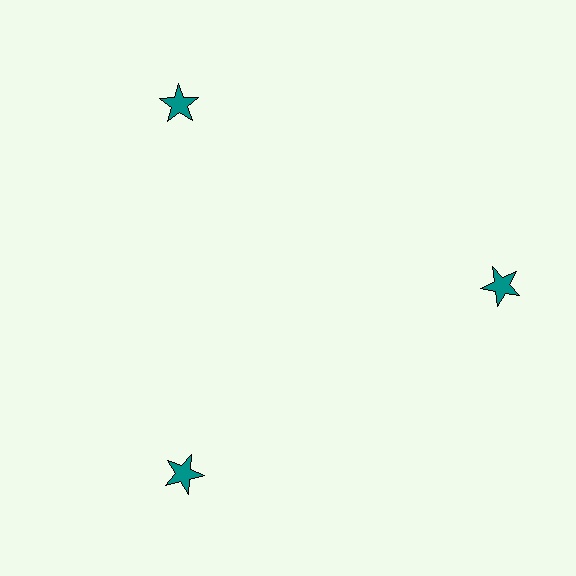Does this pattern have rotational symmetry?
Yes, this pattern has 3-fold rotational symmetry. It looks the same after rotating 120 degrees around the center.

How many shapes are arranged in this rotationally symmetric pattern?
There are 3 shapes, arranged in 3 groups of 1.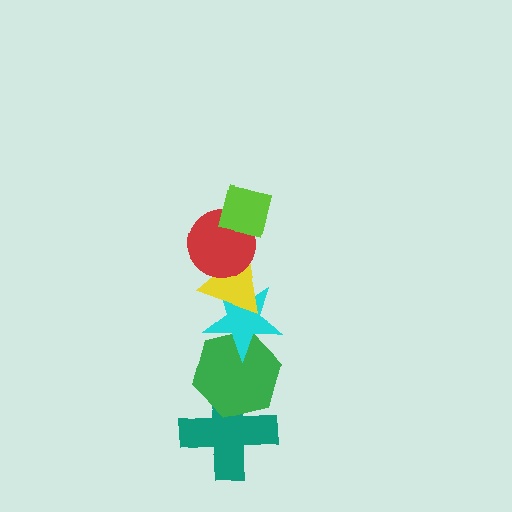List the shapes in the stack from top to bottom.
From top to bottom: the lime square, the red circle, the yellow triangle, the cyan star, the green hexagon, the teal cross.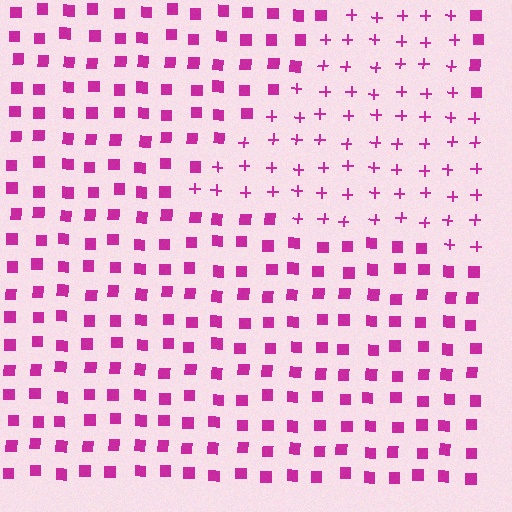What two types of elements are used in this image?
The image uses plus signs inside the triangle region and squares outside it.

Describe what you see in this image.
The image is filled with small magenta elements arranged in a uniform grid. A triangle-shaped region contains plus signs, while the surrounding area contains squares. The boundary is defined purely by the change in element shape.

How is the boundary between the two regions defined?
The boundary is defined by a change in element shape: plus signs inside vs. squares outside. All elements share the same color and spacing.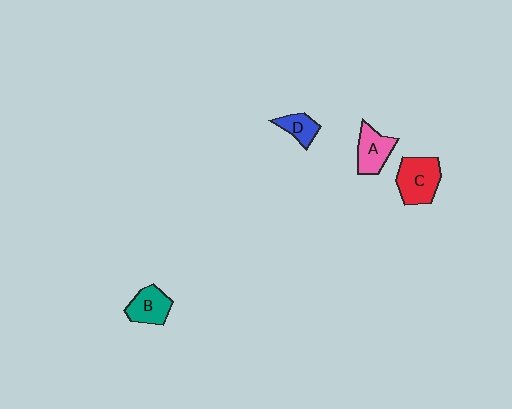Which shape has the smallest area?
Shape D (blue).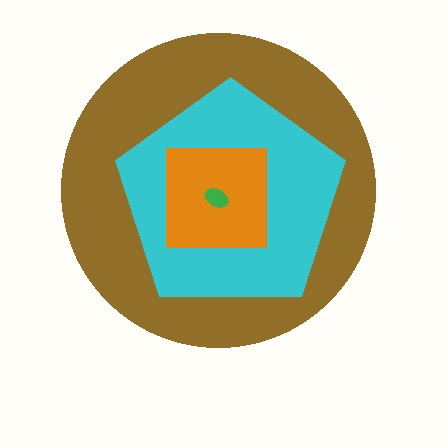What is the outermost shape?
The brown circle.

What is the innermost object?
The green ellipse.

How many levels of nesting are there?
4.